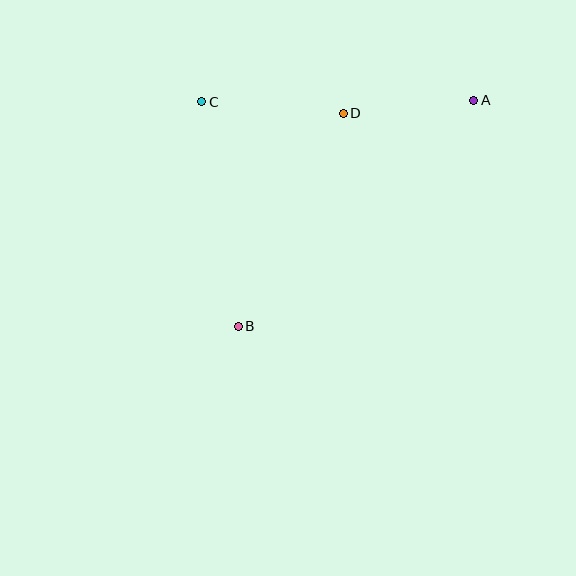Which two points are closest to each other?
Points A and D are closest to each other.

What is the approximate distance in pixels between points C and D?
The distance between C and D is approximately 142 pixels.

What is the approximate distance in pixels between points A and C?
The distance between A and C is approximately 272 pixels.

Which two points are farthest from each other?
Points A and B are farthest from each other.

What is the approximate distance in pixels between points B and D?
The distance between B and D is approximately 238 pixels.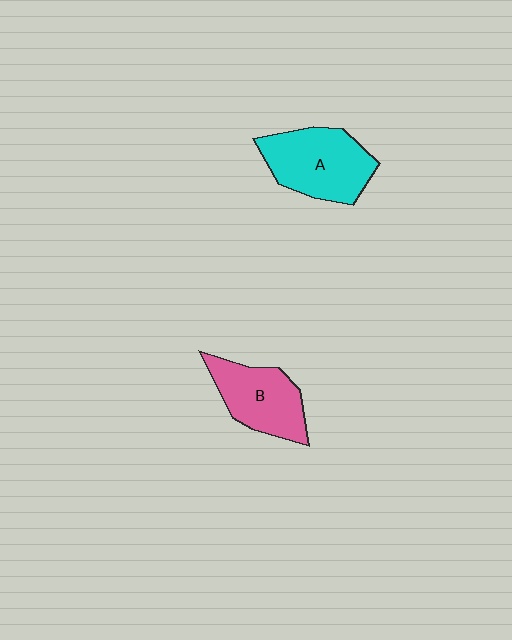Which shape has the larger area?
Shape A (cyan).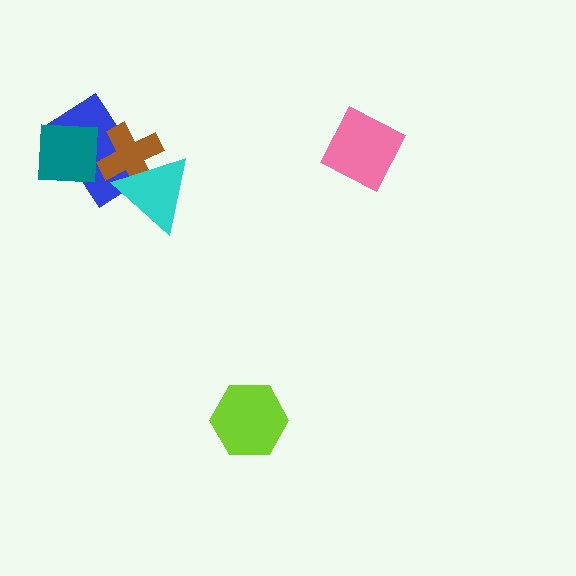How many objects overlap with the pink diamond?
0 objects overlap with the pink diamond.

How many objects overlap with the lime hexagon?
0 objects overlap with the lime hexagon.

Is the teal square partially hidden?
No, no other shape covers it.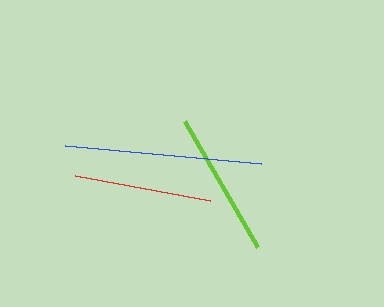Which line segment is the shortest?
The red line is the shortest at approximately 137 pixels.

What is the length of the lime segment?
The lime segment is approximately 145 pixels long.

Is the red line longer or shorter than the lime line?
The lime line is longer than the red line.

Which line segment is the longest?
The blue line is the longest at approximately 197 pixels.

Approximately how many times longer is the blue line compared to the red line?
The blue line is approximately 1.4 times the length of the red line.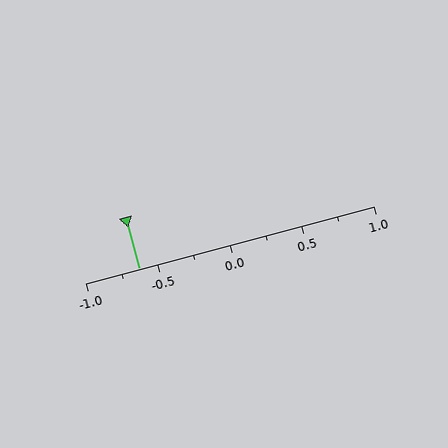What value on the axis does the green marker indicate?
The marker indicates approximately -0.62.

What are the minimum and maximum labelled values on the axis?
The axis runs from -1.0 to 1.0.